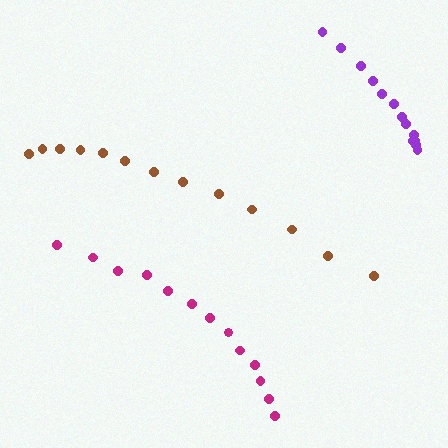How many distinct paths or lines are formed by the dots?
There are 3 distinct paths.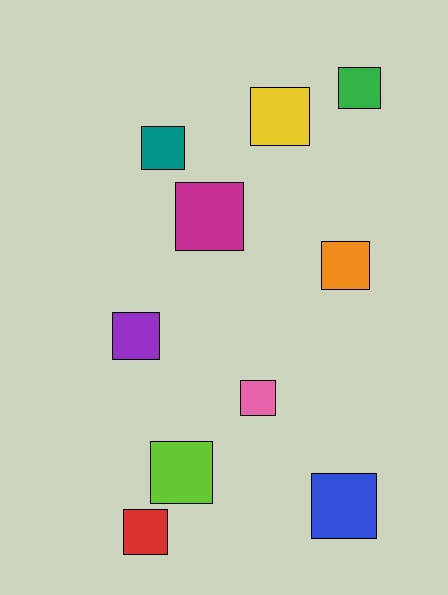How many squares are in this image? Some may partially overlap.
There are 10 squares.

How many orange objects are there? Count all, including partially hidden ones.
There is 1 orange object.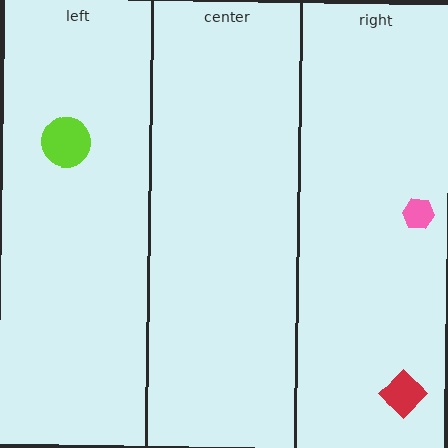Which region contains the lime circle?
The left region.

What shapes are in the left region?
The lime circle.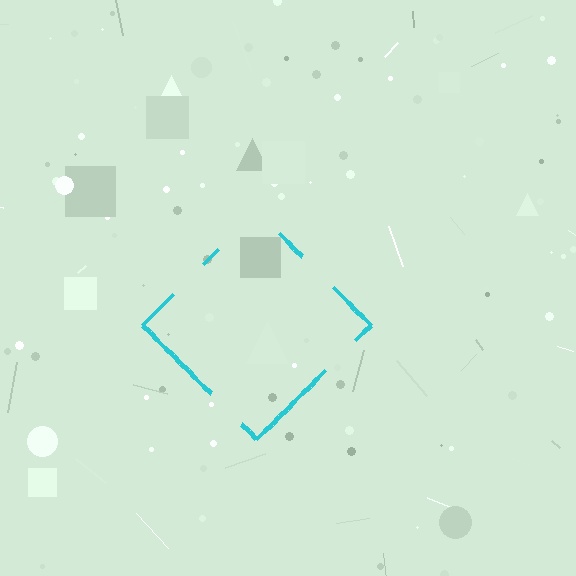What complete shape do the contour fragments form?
The contour fragments form a diamond.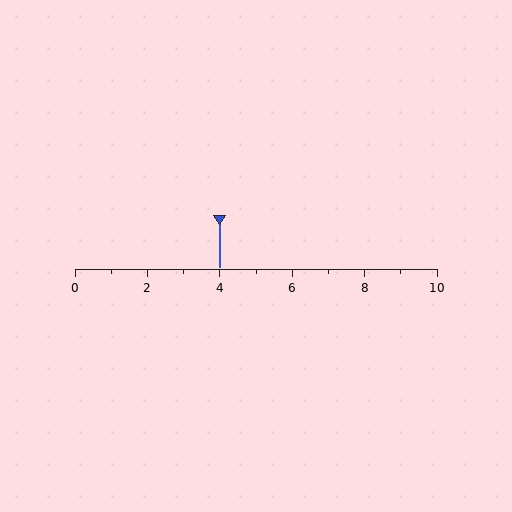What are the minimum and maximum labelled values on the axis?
The axis runs from 0 to 10.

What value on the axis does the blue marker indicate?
The marker indicates approximately 4.